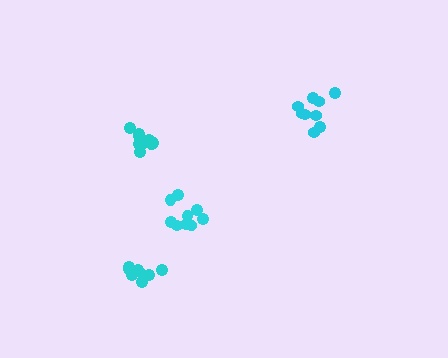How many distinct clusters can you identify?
There are 4 distinct clusters.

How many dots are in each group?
Group 1: 9 dots, Group 2: 9 dots, Group 3: 9 dots, Group 4: 8 dots (35 total).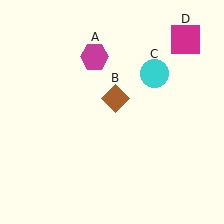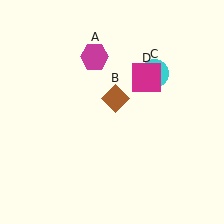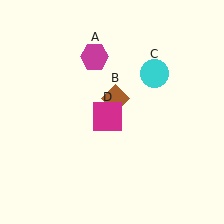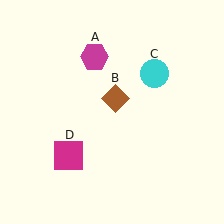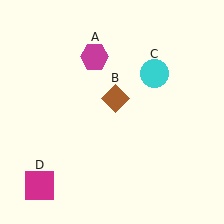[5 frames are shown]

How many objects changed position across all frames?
1 object changed position: magenta square (object D).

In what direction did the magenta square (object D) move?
The magenta square (object D) moved down and to the left.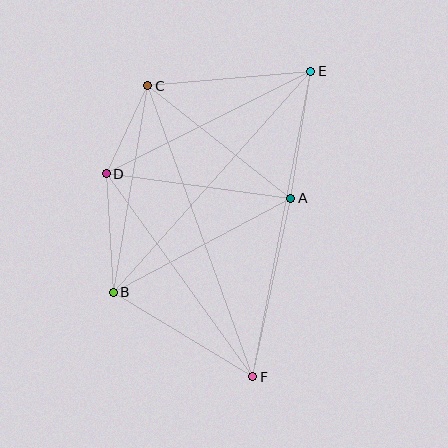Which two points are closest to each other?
Points C and D are closest to each other.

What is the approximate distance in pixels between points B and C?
The distance between B and C is approximately 210 pixels.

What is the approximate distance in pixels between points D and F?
The distance between D and F is approximately 250 pixels.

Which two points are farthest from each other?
Points E and F are farthest from each other.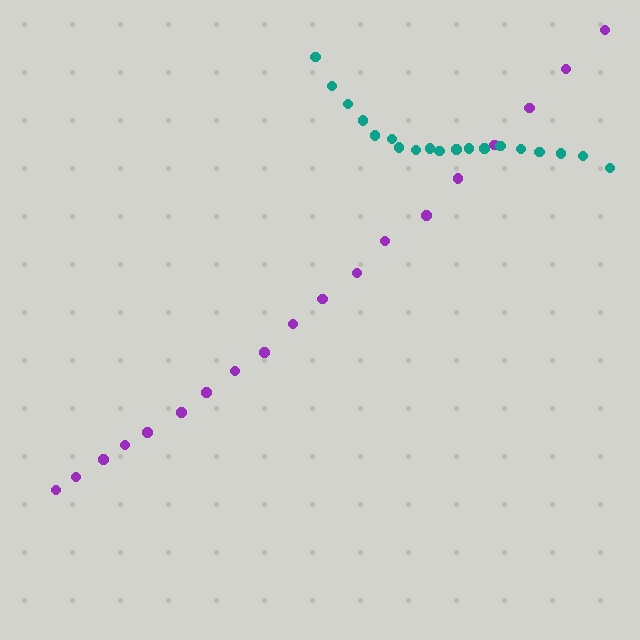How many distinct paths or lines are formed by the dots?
There are 2 distinct paths.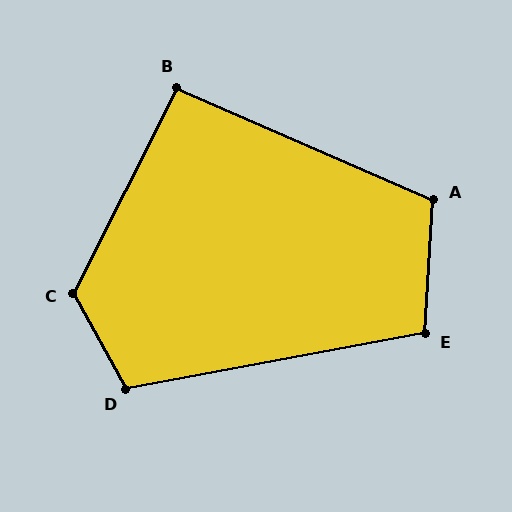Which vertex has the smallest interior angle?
B, at approximately 93 degrees.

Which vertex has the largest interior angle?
C, at approximately 125 degrees.